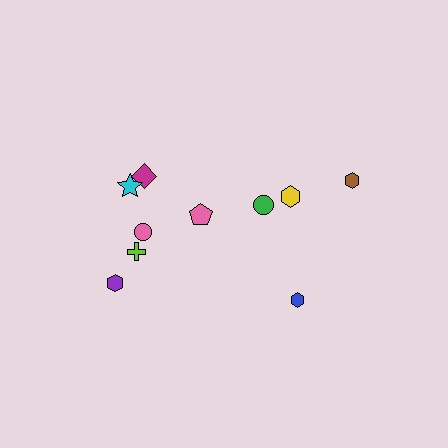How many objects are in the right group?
There are 4 objects.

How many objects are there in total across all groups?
There are 10 objects.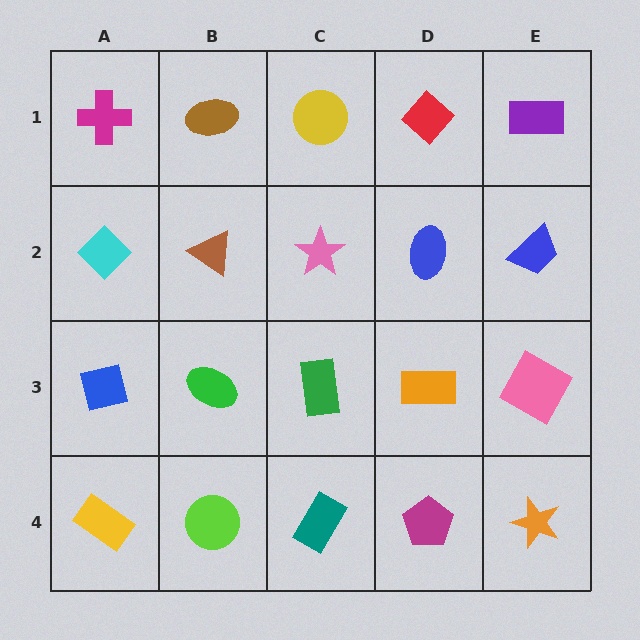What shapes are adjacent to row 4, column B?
A green ellipse (row 3, column B), a yellow rectangle (row 4, column A), a teal rectangle (row 4, column C).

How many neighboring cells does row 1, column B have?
3.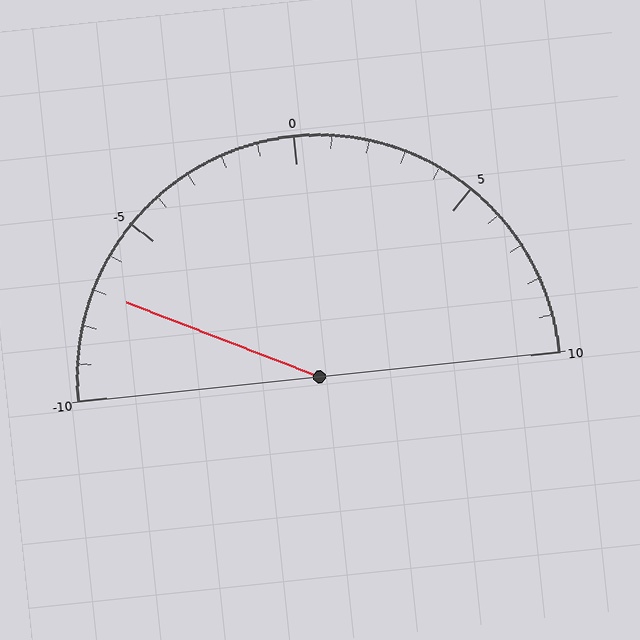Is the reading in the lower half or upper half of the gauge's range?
The reading is in the lower half of the range (-10 to 10).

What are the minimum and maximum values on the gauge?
The gauge ranges from -10 to 10.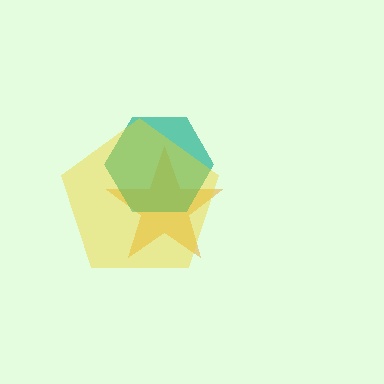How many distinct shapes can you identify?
There are 3 distinct shapes: an orange star, a teal hexagon, a yellow pentagon.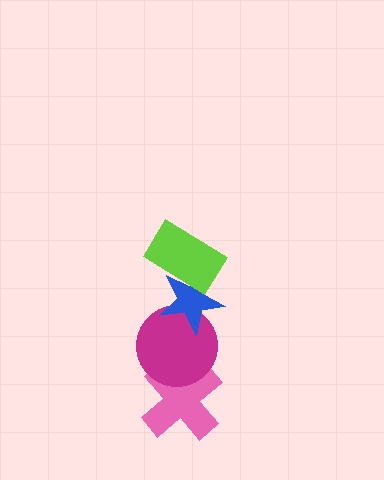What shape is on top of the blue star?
The lime rectangle is on top of the blue star.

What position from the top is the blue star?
The blue star is 2nd from the top.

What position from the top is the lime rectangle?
The lime rectangle is 1st from the top.